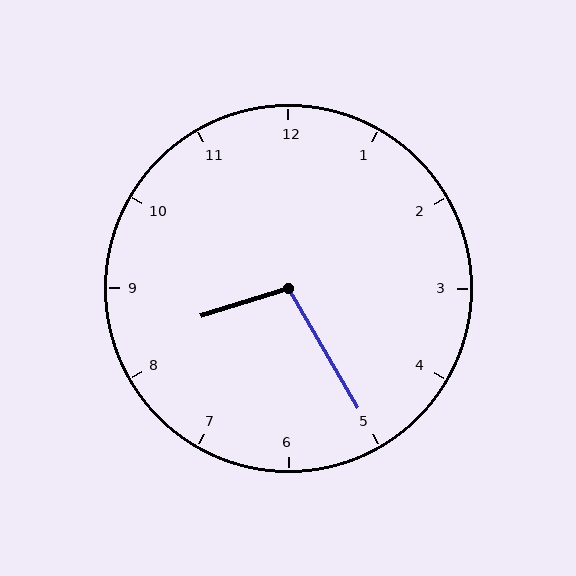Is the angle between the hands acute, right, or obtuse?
It is obtuse.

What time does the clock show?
8:25.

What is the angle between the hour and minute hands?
Approximately 102 degrees.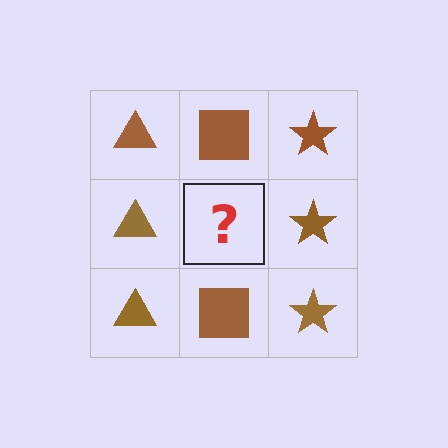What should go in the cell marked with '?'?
The missing cell should contain a brown square.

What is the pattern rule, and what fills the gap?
The rule is that each column has a consistent shape. The gap should be filled with a brown square.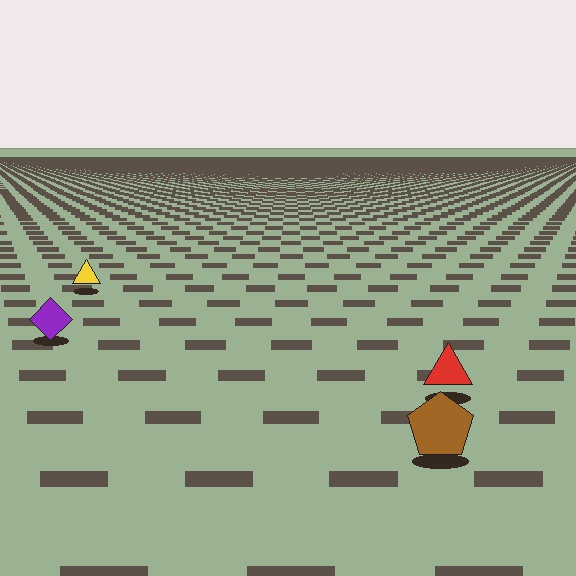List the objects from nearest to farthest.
From nearest to farthest: the brown pentagon, the red triangle, the purple diamond, the yellow triangle.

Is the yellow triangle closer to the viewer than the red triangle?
No. The red triangle is closer — you can tell from the texture gradient: the ground texture is coarser near it.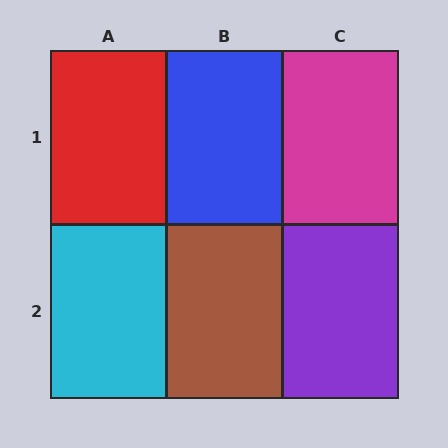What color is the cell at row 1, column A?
Red.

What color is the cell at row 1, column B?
Blue.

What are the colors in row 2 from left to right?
Cyan, brown, purple.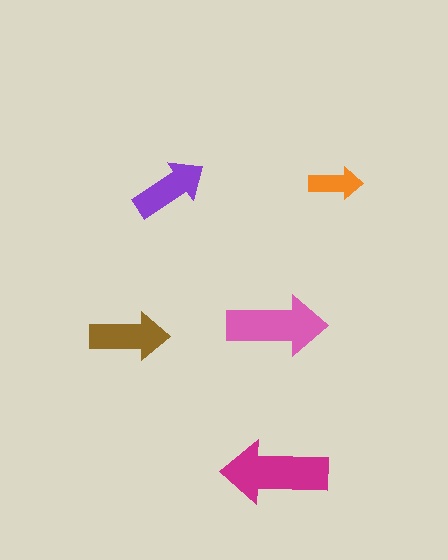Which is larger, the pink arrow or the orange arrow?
The pink one.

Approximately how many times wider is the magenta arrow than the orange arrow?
About 2 times wider.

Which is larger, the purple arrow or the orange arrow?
The purple one.